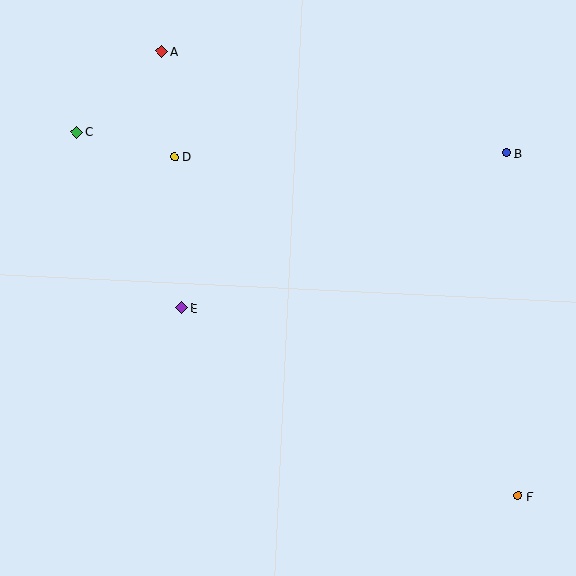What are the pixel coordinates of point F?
Point F is at (518, 496).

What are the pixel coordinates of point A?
Point A is at (162, 51).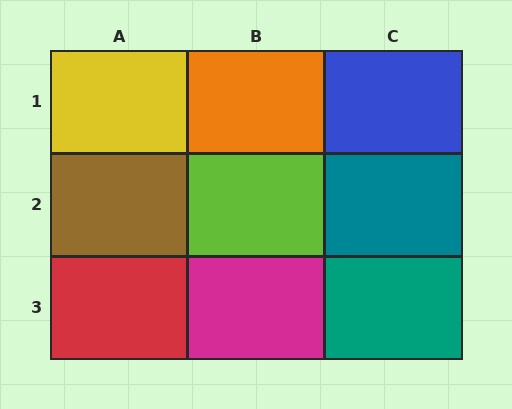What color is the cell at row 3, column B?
Magenta.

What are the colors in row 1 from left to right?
Yellow, orange, blue.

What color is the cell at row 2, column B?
Lime.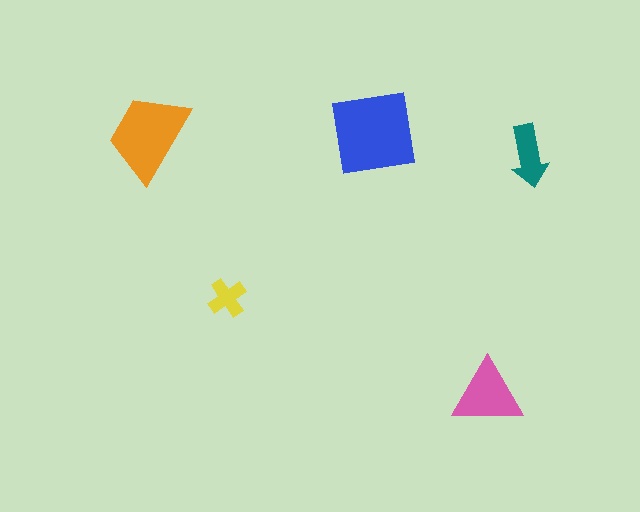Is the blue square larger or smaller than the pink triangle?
Larger.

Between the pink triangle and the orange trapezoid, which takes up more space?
The orange trapezoid.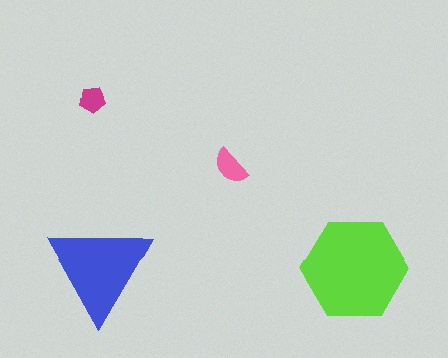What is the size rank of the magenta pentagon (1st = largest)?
4th.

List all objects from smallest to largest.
The magenta pentagon, the pink semicircle, the blue triangle, the lime hexagon.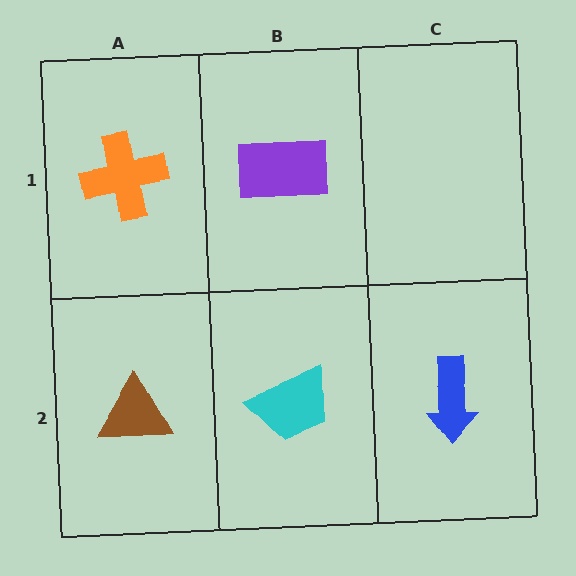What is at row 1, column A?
An orange cross.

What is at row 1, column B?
A purple rectangle.